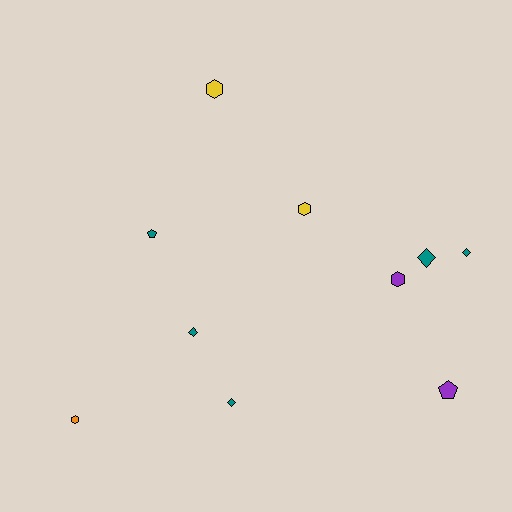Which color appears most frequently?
Teal, with 5 objects.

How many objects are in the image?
There are 10 objects.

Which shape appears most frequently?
Hexagon, with 4 objects.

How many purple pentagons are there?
There is 1 purple pentagon.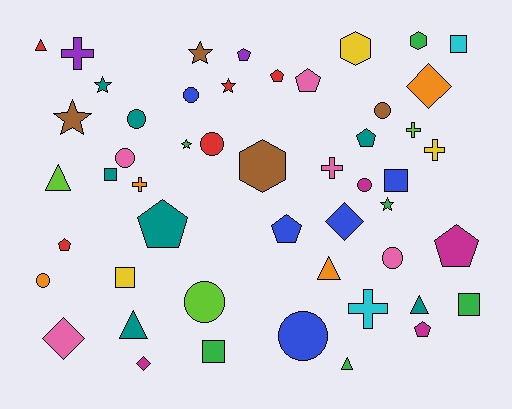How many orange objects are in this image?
There are 4 orange objects.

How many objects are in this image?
There are 50 objects.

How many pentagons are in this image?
There are 9 pentagons.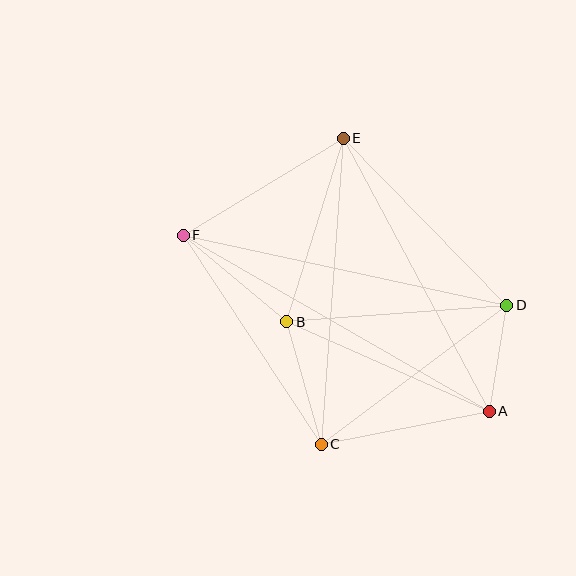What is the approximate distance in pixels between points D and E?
The distance between D and E is approximately 234 pixels.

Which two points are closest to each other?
Points A and D are closest to each other.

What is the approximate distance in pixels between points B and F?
The distance between B and F is approximately 135 pixels.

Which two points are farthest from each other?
Points A and F are farthest from each other.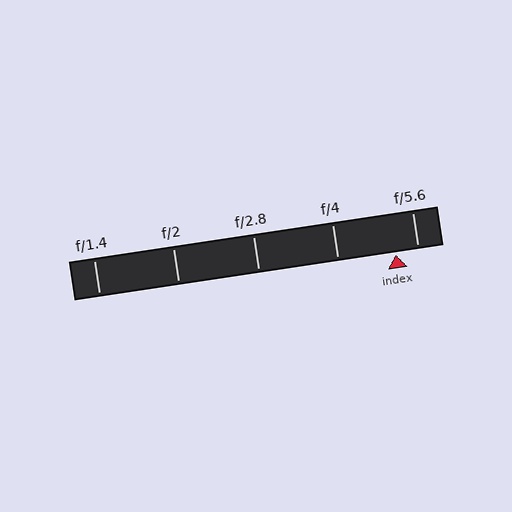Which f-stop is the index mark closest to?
The index mark is closest to f/5.6.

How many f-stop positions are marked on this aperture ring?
There are 5 f-stop positions marked.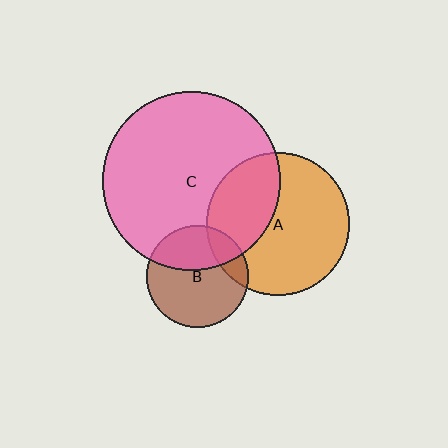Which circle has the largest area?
Circle C (pink).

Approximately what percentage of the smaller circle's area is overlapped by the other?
Approximately 35%.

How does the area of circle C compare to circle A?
Approximately 1.6 times.